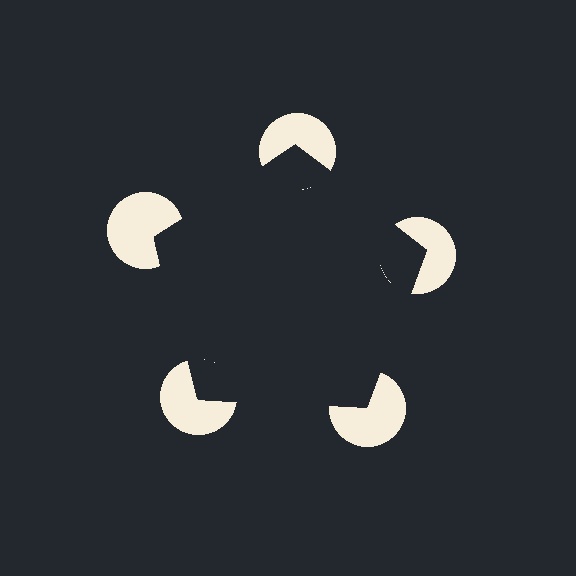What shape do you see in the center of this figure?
An illusory pentagon — its edges are inferred from the aligned wedge cuts in the pac-man discs, not physically drawn.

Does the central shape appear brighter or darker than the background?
It typically appears slightly darker than the background, even though no actual brightness change is drawn.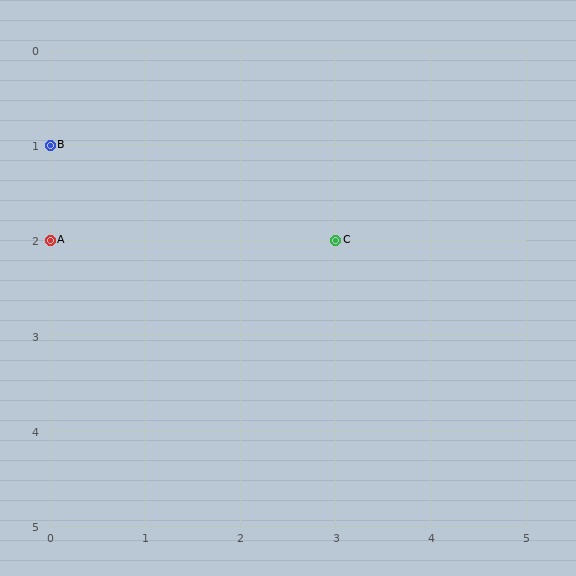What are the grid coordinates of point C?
Point C is at grid coordinates (3, 2).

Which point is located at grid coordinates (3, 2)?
Point C is at (3, 2).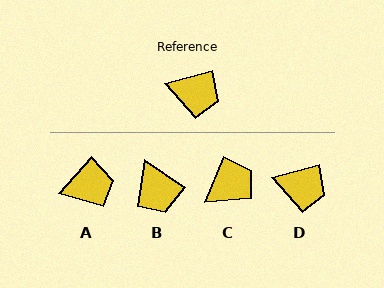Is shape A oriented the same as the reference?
No, it is off by about 33 degrees.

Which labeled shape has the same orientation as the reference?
D.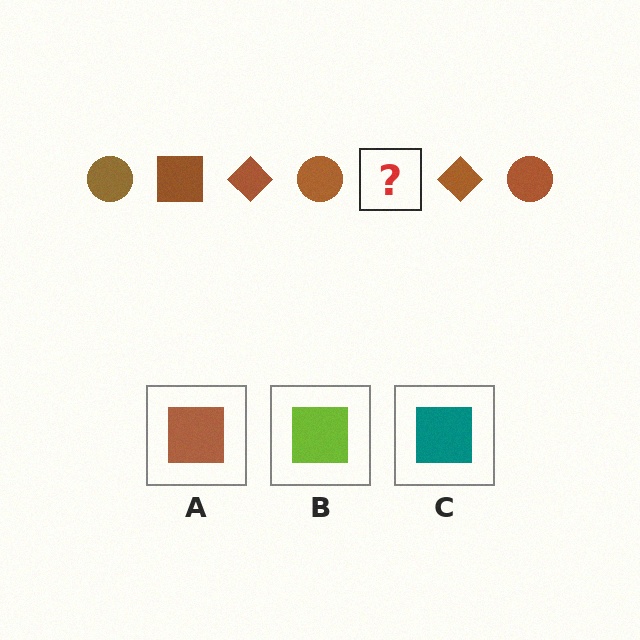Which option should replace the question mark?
Option A.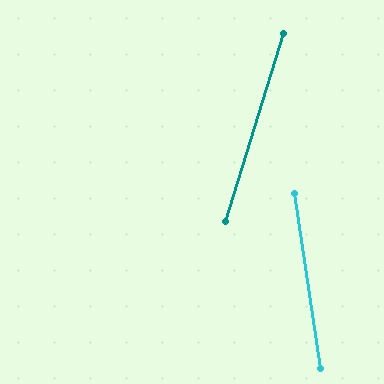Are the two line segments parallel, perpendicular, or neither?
Neither parallel nor perpendicular — they differ by about 25°.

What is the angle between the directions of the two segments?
Approximately 25 degrees.